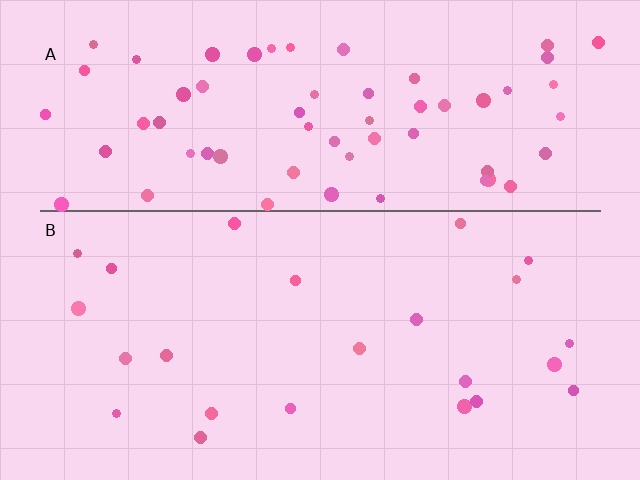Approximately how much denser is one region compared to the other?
Approximately 2.9× — region A over region B.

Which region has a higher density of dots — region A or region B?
A (the top).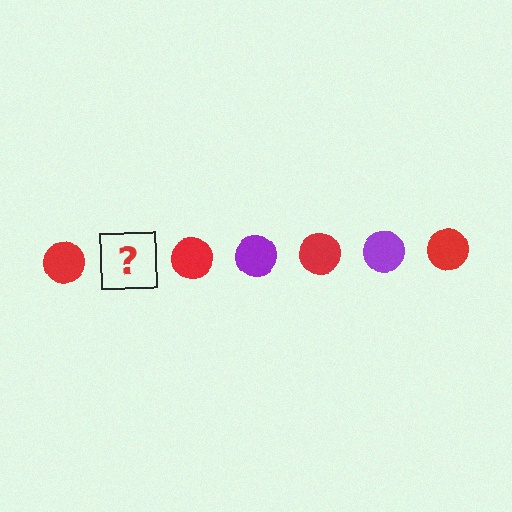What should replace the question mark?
The question mark should be replaced with a purple circle.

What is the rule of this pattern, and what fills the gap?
The rule is that the pattern cycles through red, purple circles. The gap should be filled with a purple circle.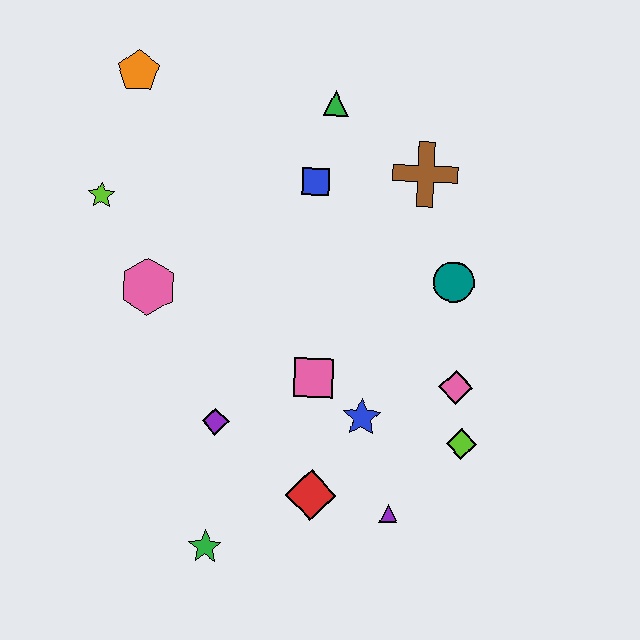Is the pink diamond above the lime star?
No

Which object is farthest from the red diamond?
The orange pentagon is farthest from the red diamond.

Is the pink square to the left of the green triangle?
Yes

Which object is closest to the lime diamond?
The pink diamond is closest to the lime diamond.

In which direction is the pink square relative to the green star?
The pink square is above the green star.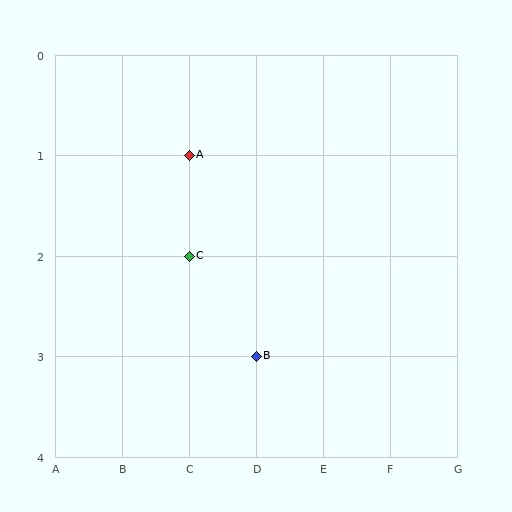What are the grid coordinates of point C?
Point C is at grid coordinates (C, 2).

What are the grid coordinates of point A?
Point A is at grid coordinates (C, 1).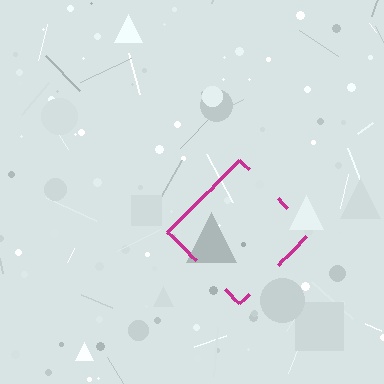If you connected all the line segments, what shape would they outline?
They would outline a diamond.